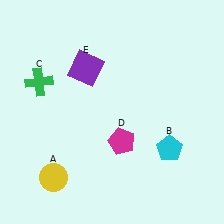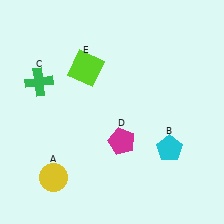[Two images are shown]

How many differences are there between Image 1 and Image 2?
There is 1 difference between the two images.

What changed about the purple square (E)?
In Image 1, E is purple. In Image 2, it changed to lime.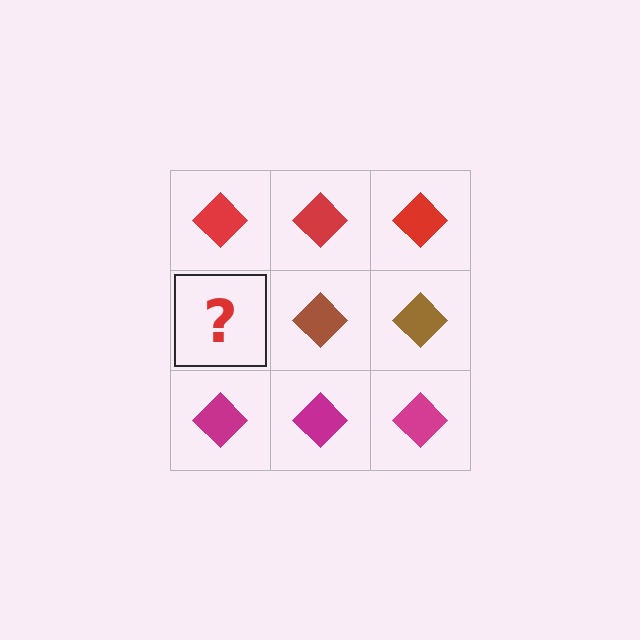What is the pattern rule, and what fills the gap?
The rule is that each row has a consistent color. The gap should be filled with a brown diamond.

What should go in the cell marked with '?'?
The missing cell should contain a brown diamond.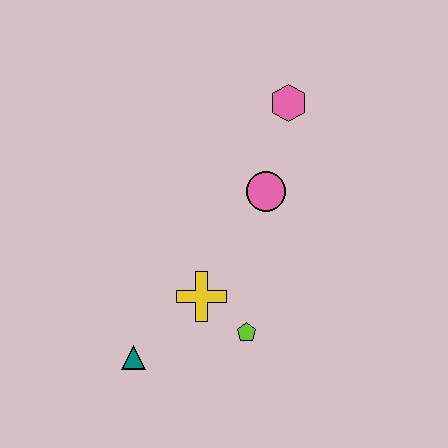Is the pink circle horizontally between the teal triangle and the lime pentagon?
No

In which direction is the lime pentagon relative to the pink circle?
The lime pentagon is below the pink circle.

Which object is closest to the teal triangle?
The yellow cross is closest to the teal triangle.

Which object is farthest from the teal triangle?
The pink hexagon is farthest from the teal triangle.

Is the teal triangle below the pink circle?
Yes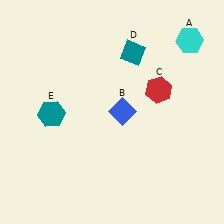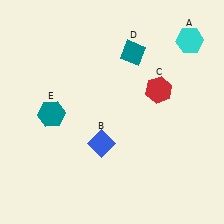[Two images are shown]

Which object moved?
The blue diamond (B) moved down.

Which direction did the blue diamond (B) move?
The blue diamond (B) moved down.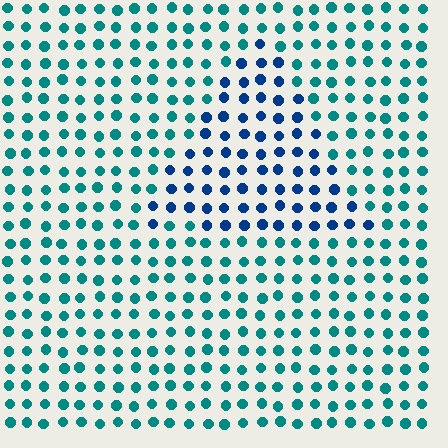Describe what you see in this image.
The image is filled with small teal elements in a uniform arrangement. A triangle-shaped region is visible where the elements are tinted to a slightly different hue, forming a subtle color boundary.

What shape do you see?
I see a triangle.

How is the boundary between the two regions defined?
The boundary is defined purely by a slight shift in hue (about 39 degrees). Spacing, size, and orientation are identical on both sides.